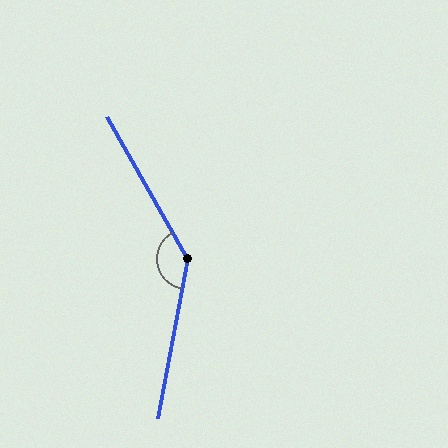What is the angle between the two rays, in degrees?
Approximately 140 degrees.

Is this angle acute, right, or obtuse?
It is obtuse.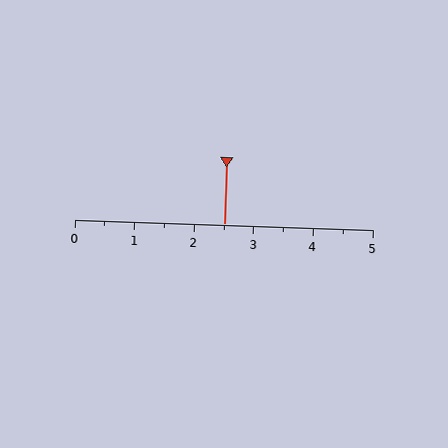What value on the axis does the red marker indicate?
The marker indicates approximately 2.5.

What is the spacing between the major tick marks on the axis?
The major ticks are spaced 1 apart.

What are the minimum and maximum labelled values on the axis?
The axis runs from 0 to 5.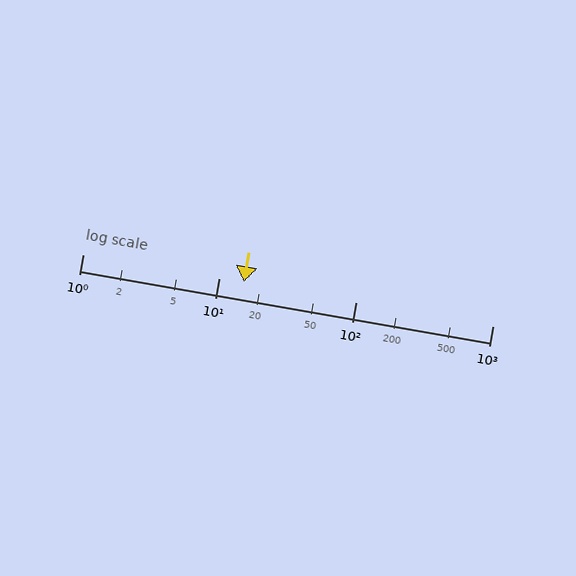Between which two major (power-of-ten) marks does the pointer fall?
The pointer is between 10 and 100.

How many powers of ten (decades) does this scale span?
The scale spans 3 decades, from 1 to 1000.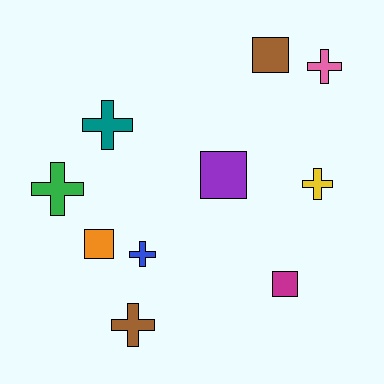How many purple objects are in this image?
There is 1 purple object.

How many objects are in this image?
There are 10 objects.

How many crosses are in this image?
There are 6 crosses.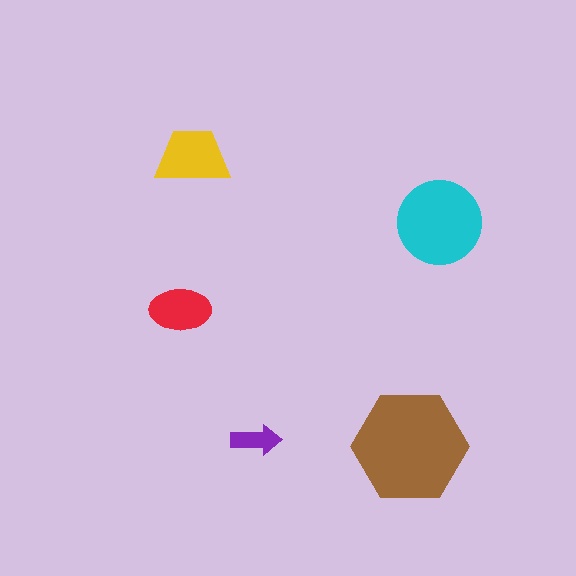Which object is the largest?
The brown hexagon.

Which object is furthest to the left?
The red ellipse is leftmost.